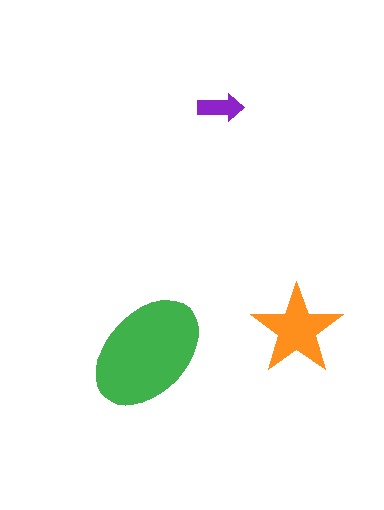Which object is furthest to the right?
The orange star is rightmost.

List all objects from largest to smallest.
The green ellipse, the orange star, the purple arrow.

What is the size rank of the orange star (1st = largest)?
2nd.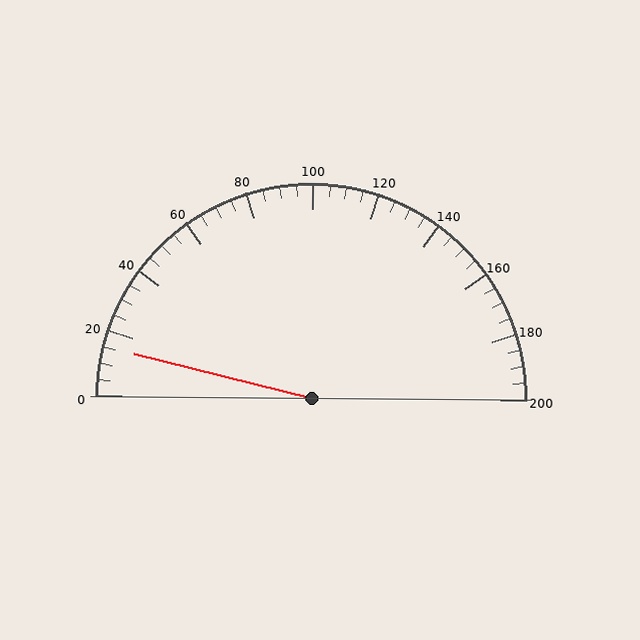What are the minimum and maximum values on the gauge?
The gauge ranges from 0 to 200.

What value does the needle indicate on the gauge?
The needle indicates approximately 15.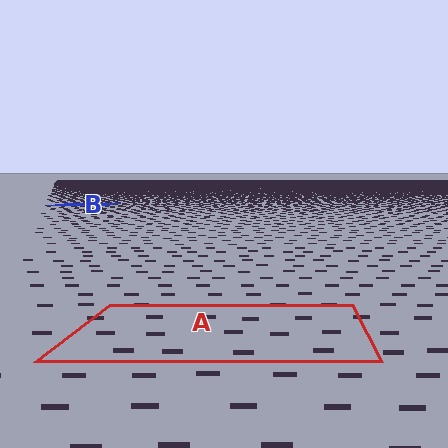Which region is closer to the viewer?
Region A is closer. The texture elements there are larger and more spread out.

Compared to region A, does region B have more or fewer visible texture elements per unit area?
Region B has more texture elements per unit area — they are packed more densely because it is farther away.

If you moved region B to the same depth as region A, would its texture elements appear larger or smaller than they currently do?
They would appear larger. At a closer depth, the same texture elements are projected at a bigger on-screen size.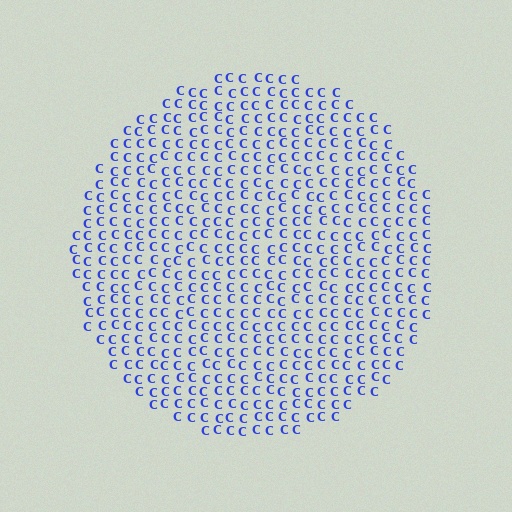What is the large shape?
The large shape is a circle.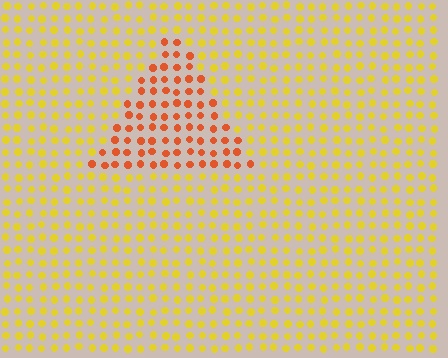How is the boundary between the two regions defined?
The boundary is defined purely by a slight shift in hue (about 40 degrees). Spacing, size, and orientation are identical on both sides.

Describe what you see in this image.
The image is filled with small yellow elements in a uniform arrangement. A triangle-shaped region is visible where the elements are tinted to a slightly different hue, forming a subtle color boundary.